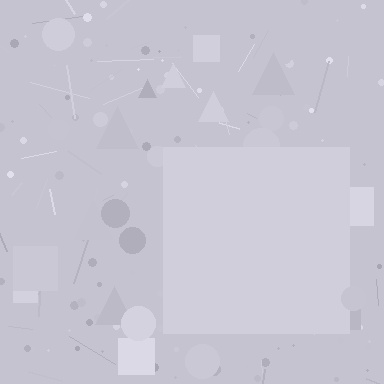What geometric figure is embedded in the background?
A square is embedded in the background.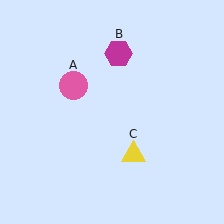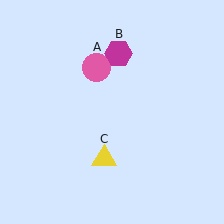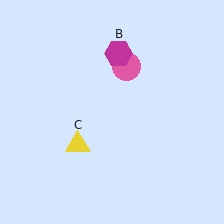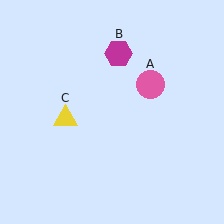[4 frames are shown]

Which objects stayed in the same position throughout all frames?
Magenta hexagon (object B) remained stationary.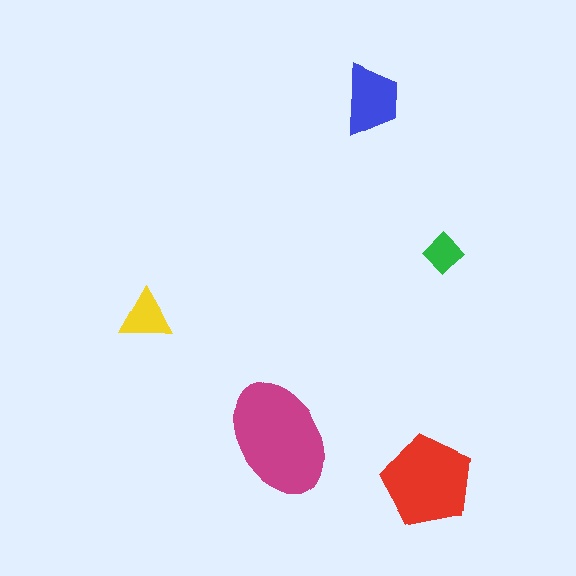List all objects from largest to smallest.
The magenta ellipse, the red pentagon, the blue trapezoid, the yellow triangle, the green diamond.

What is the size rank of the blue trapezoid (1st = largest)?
3rd.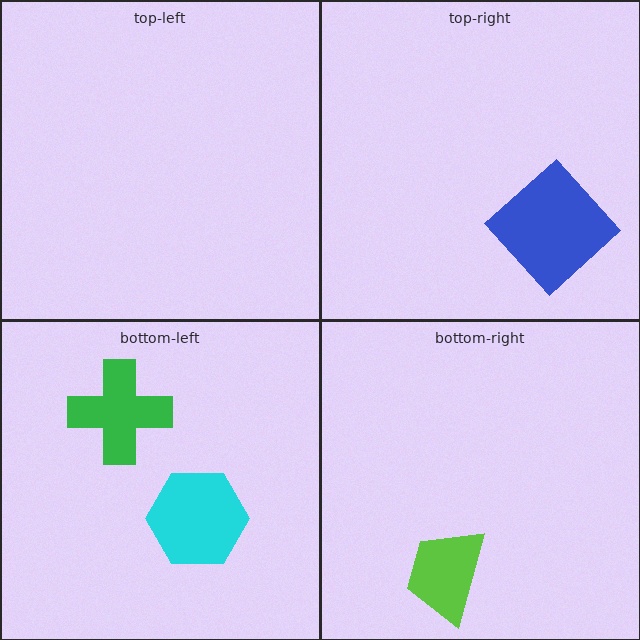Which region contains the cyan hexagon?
The bottom-left region.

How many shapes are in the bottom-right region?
1.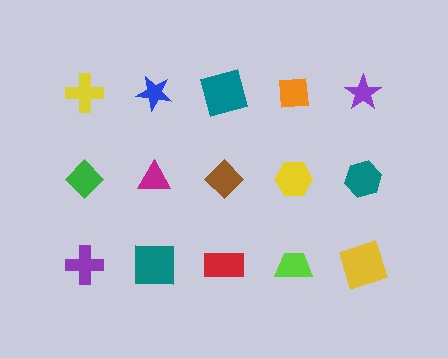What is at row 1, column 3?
A teal square.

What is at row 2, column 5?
A teal hexagon.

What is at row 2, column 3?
A brown diamond.